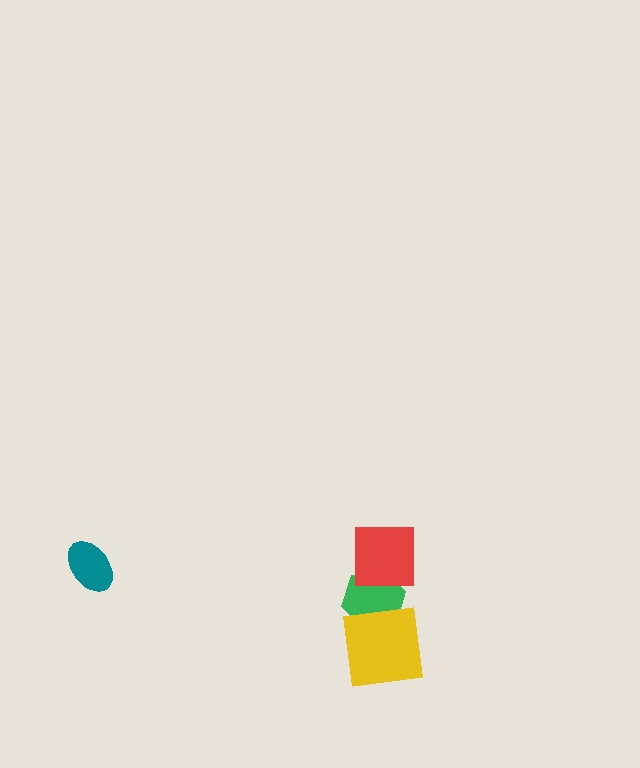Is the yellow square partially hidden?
No, no other shape covers it.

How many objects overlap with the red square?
1 object overlaps with the red square.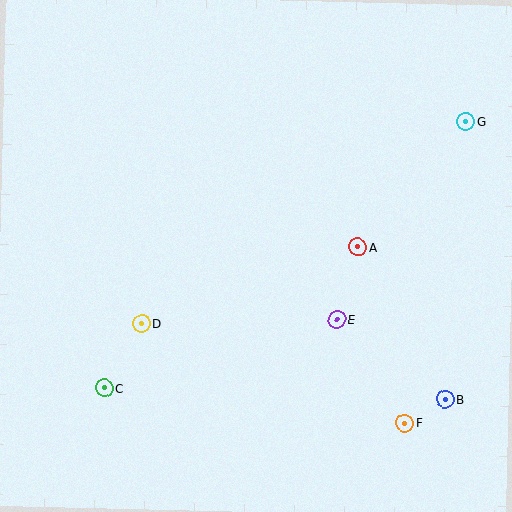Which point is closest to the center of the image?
Point A at (358, 247) is closest to the center.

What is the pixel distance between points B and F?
The distance between B and F is 47 pixels.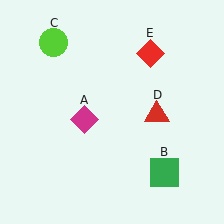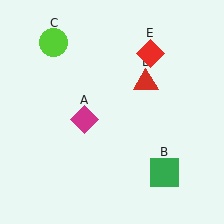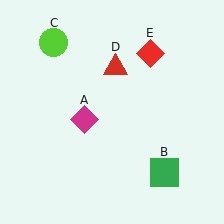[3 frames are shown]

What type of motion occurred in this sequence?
The red triangle (object D) rotated counterclockwise around the center of the scene.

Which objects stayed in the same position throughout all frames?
Magenta diamond (object A) and green square (object B) and lime circle (object C) and red diamond (object E) remained stationary.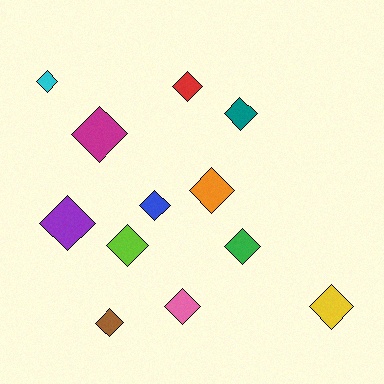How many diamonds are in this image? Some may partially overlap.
There are 12 diamonds.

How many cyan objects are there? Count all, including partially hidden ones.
There is 1 cyan object.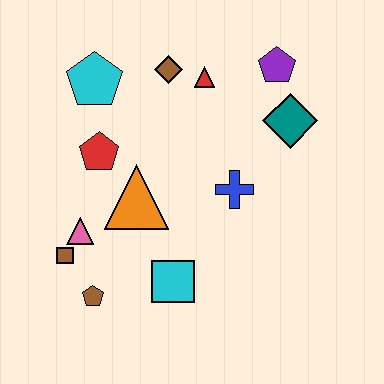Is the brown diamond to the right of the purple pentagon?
No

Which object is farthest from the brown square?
The purple pentagon is farthest from the brown square.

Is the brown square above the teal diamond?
No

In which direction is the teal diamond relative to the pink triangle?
The teal diamond is to the right of the pink triangle.